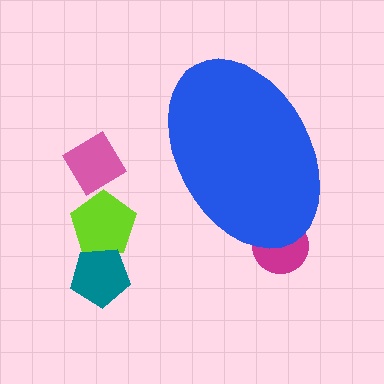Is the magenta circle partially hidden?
Yes, the magenta circle is partially hidden behind the blue ellipse.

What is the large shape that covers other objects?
A blue ellipse.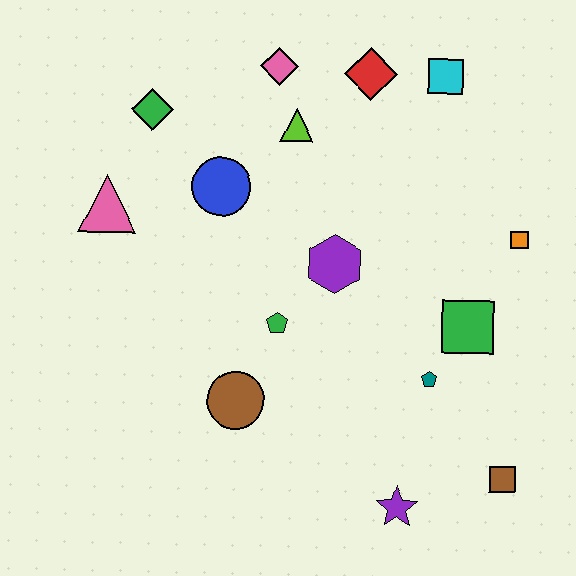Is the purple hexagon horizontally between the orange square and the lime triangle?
Yes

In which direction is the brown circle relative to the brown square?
The brown circle is to the left of the brown square.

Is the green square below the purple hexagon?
Yes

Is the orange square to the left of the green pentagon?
No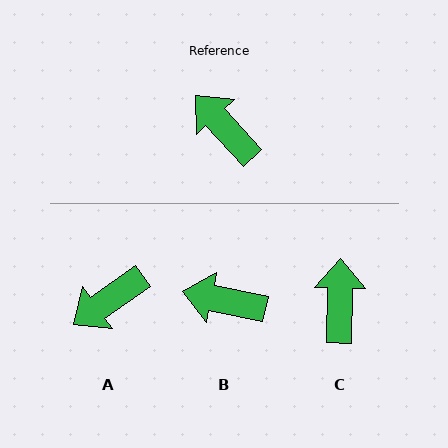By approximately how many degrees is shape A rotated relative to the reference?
Approximately 83 degrees counter-clockwise.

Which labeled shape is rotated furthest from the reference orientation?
A, about 83 degrees away.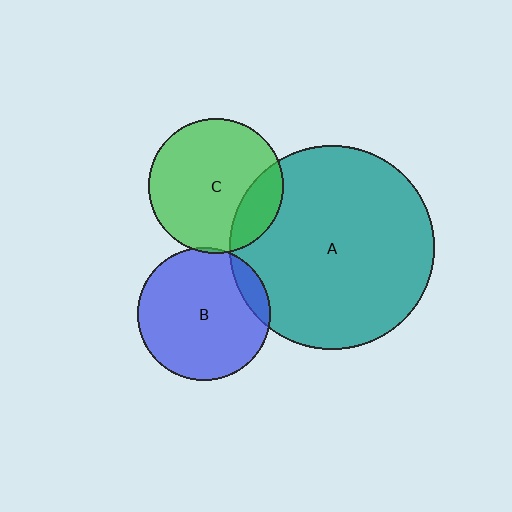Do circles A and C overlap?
Yes.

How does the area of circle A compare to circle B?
Approximately 2.4 times.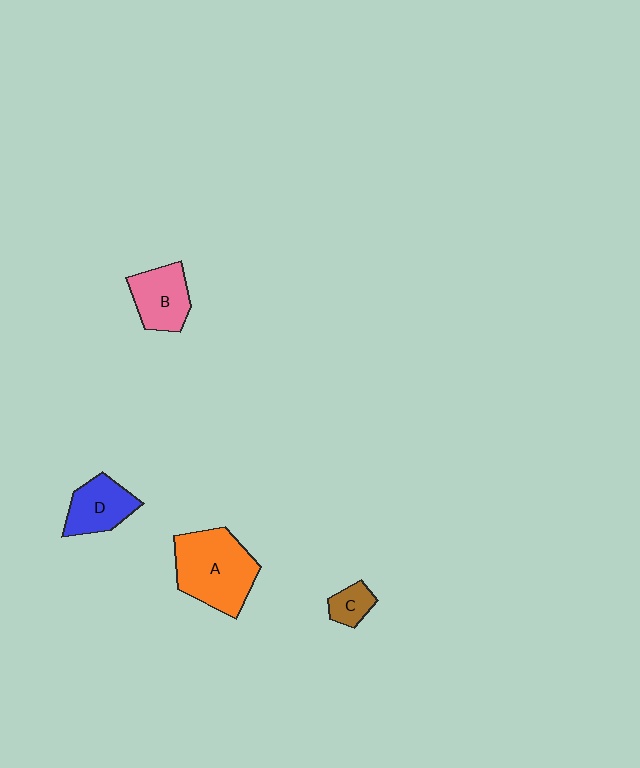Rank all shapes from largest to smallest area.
From largest to smallest: A (orange), B (pink), D (blue), C (brown).